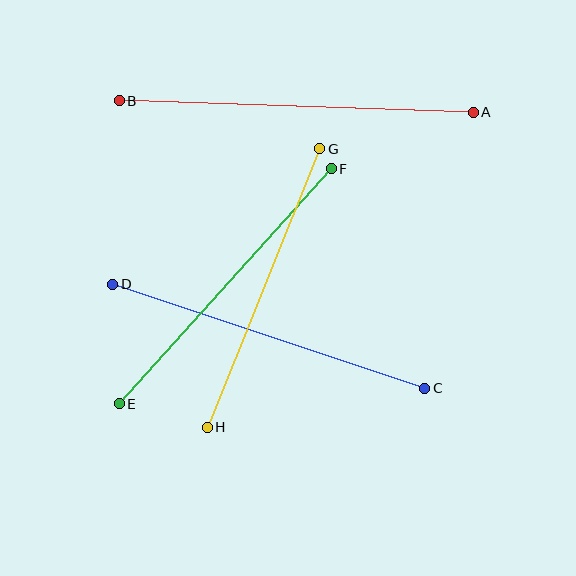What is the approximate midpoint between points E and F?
The midpoint is at approximately (225, 286) pixels.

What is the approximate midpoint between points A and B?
The midpoint is at approximately (296, 106) pixels.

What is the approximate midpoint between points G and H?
The midpoint is at approximately (263, 288) pixels.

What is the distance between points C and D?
The distance is approximately 329 pixels.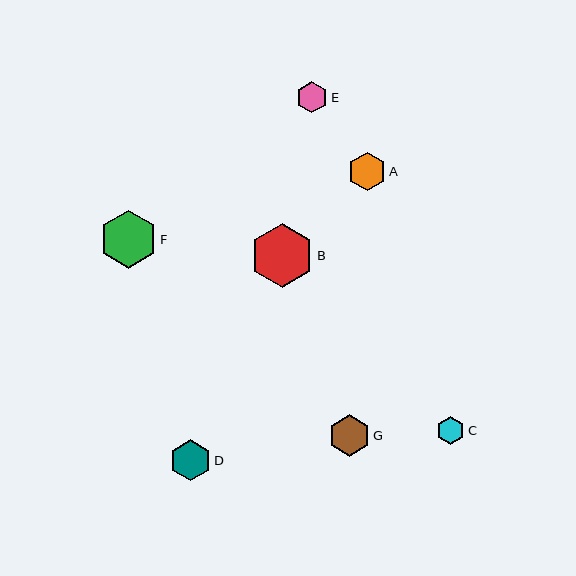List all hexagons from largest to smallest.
From largest to smallest: B, F, G, D, A, E, C.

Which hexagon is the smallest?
Hexagon C is the smallest with a size of approximately 29 pixels.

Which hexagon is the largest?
Hexagon B is the largest with a size of approximately 64 pixels.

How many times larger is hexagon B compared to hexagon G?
Hexagon B is approximately 1.5 times the size of hexagon G.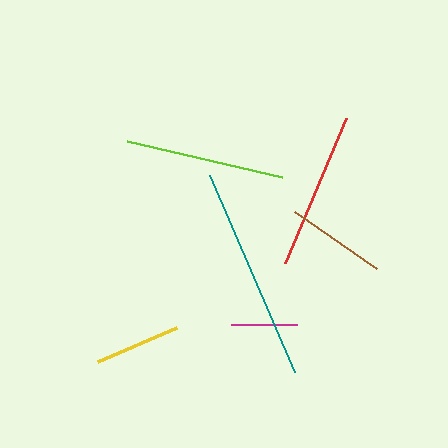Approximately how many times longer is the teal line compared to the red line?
The teal line is approximately 1.4 times the length of the red line.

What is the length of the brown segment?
The brown segment is approximately 100 pixels long.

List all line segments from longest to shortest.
From longest to shortest: teal, lime, red, brown, yellow, magenta.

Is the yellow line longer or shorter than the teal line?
The teal line is longer than the yellow line.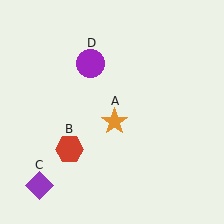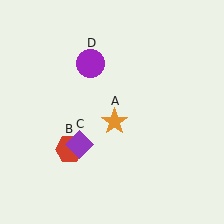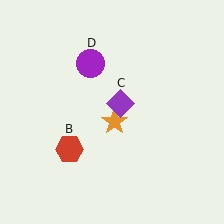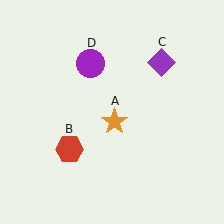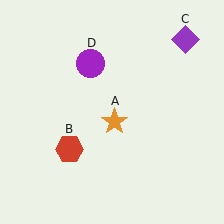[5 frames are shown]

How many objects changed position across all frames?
1 object changed position: purple diamond (object C).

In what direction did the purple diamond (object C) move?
The purple diamond (object C) moved up and to the right.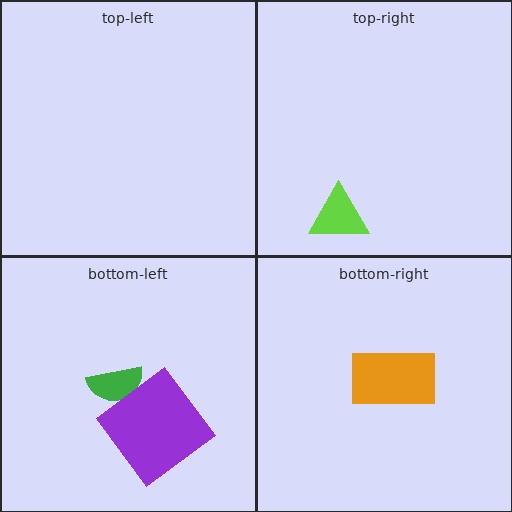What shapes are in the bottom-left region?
The green semicircle, the purple diamond.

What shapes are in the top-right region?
The lime triangle.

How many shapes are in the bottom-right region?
1.